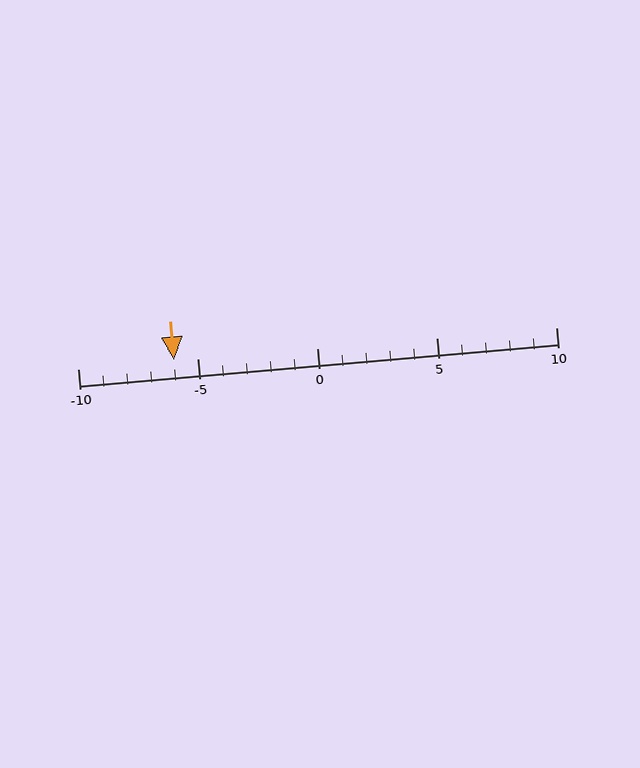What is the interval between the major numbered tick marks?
The major tick marks are spaced 5 units apart.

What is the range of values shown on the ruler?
The ruler shows values from -10 to 10.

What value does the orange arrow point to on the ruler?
The orange arrow points to approximately -6.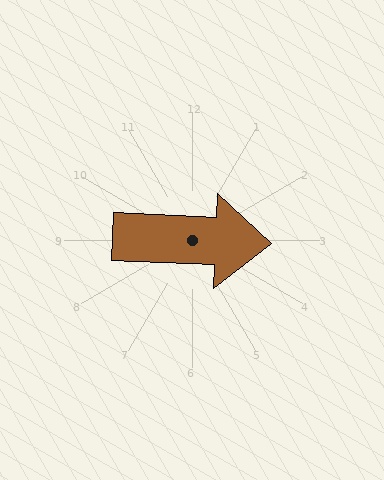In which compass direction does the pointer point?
East.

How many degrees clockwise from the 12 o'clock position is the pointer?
Approximately 92 degrees.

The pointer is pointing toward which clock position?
Roughly 3 o'clock.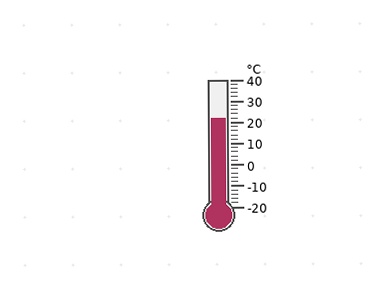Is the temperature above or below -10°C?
The temperature is above -10°C.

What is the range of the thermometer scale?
The thermometer scale ranges from -20°C to 40°C.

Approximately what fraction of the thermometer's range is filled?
The thermometer is filled to approximately 70% of its range.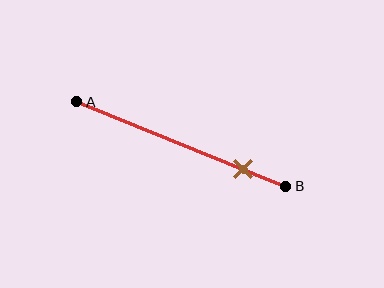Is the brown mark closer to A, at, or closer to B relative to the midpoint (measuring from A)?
The brown mark is closer to point B than the midpoint of segment AB.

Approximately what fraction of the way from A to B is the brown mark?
The brown mark is approximately 80% of the way from A to B.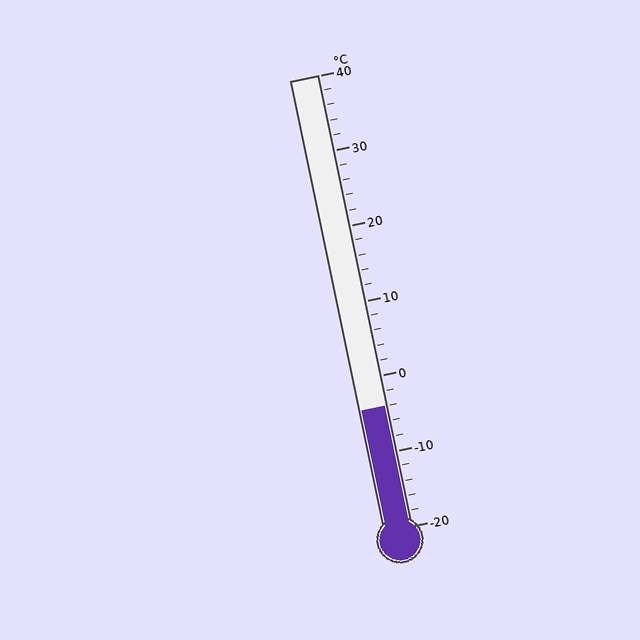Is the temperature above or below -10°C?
The temperature is above -10°C.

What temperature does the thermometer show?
The thermometer shows approximately -4°C.